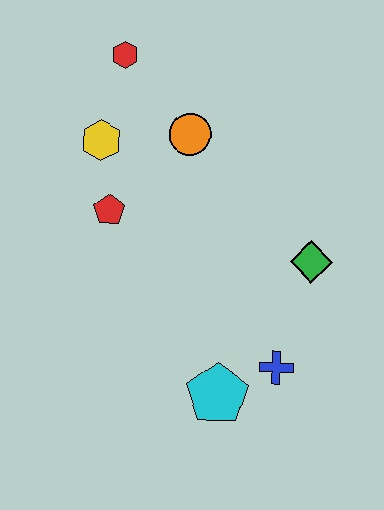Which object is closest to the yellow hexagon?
The red pentagon is closest to the yellow hexagon.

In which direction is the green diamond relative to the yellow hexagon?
The green diamond is to the right of the yellow hexagon.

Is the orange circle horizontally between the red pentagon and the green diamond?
Yes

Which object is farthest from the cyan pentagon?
The red hexagon is farthest from the cyan pentagon.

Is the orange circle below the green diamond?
No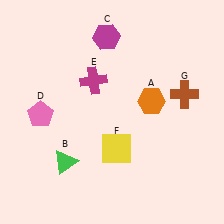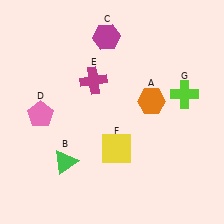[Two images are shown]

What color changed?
The cross (G) changed from brown in Image 1 to lime in Image 2.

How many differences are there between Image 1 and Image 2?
There is 1 difference between the two images.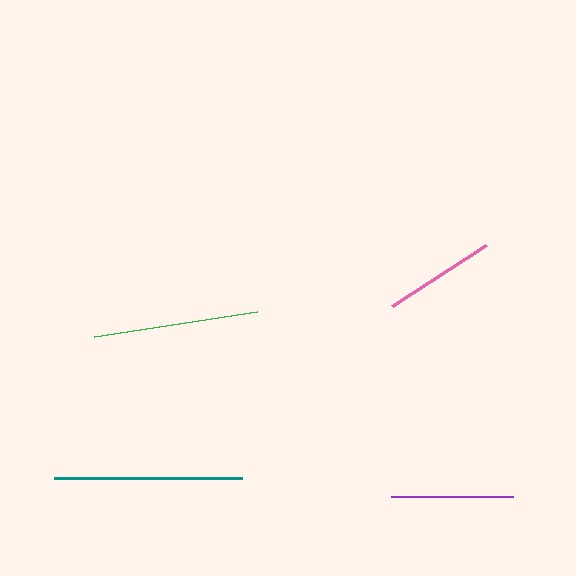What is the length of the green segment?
The green segment is approximately 165 pixels long.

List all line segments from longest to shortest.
From longest to shortest: teal, green, purple, pink.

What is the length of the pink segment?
The pink segment is approximately 112 pixels long.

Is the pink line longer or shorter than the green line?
The green line is longer than the pink line.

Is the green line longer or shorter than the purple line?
The green line is longer than the purple line.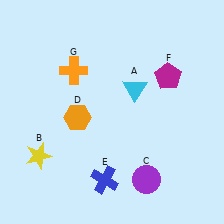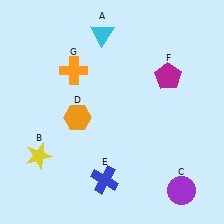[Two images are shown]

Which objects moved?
The objects that moved are: the cyan triangle (A), the purple circle (C).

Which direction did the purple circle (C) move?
The purple circle (C) moved right.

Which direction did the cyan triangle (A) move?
The cyan triangle (A) moved up.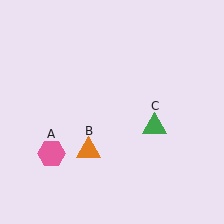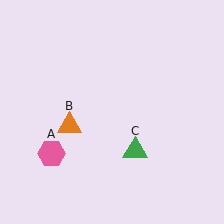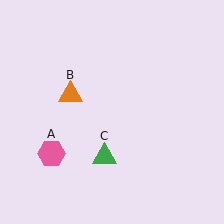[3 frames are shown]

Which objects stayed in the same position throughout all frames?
Pink hexagon (object A) remained stationary.